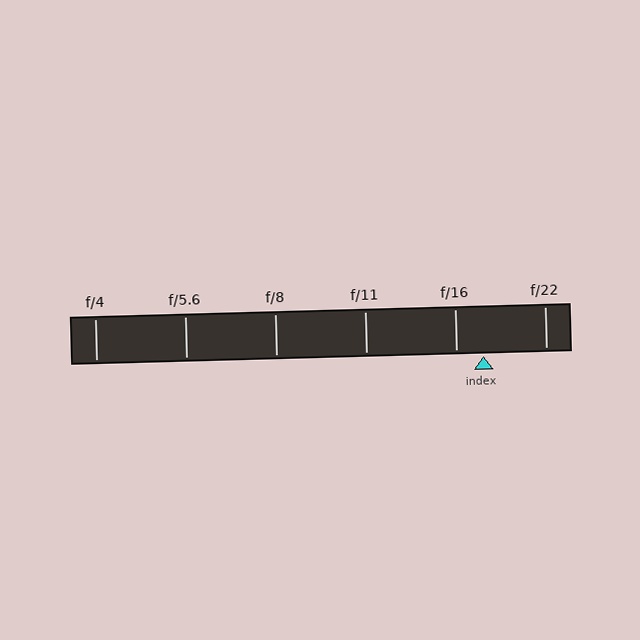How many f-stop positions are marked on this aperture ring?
There are 6 f-stop positions marked.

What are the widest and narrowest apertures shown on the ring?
The widest aperture shown is f/4 and the narrowest is f/22.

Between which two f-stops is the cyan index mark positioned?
The index mark is between f/16 and f/22.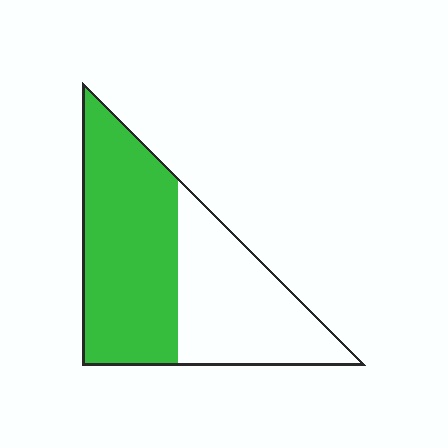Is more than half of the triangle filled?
Yes.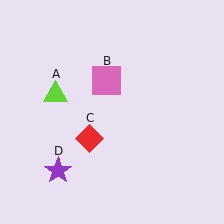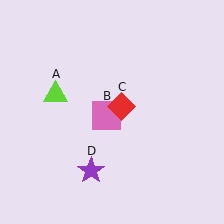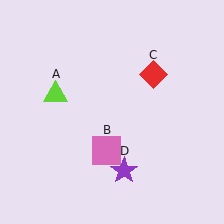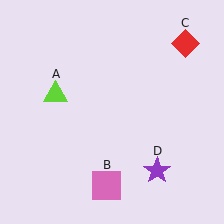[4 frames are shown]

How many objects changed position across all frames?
3 objects changed position: pink square (object B), red diamond (object C), purple star (object D).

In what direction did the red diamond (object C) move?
The red diamond (object C) moved up and to the right.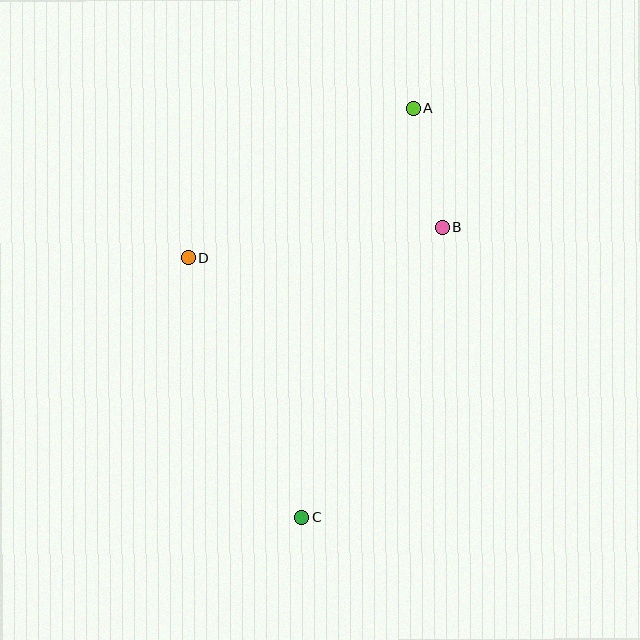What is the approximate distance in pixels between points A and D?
The distance between A and D is approximately 270 pixels.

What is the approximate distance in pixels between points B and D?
The distance between B and D is approximately 257 pixels.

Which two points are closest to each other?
Points A and B are closest to each other.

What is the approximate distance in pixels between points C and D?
The distance between C and D is approximately 284 pixels.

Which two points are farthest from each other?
Points A and C are farthest from each other.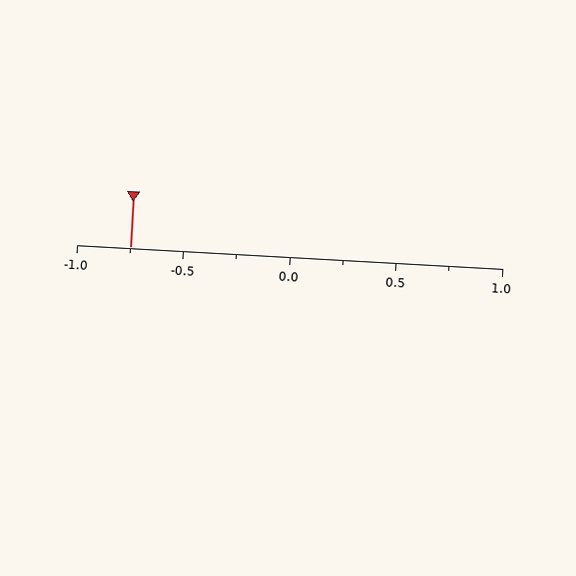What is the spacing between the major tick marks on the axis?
The major ticks are spaced 0.5 apart.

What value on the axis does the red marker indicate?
The marker indicates approximately -0.75.